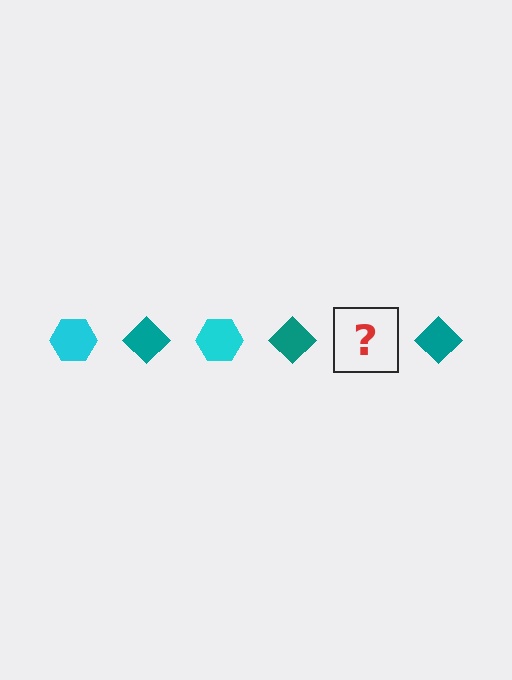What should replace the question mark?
The question mark should be replaced with a cyan hexagon.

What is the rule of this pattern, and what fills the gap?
The rule is that the pattern alternates between cyan hexagon and teal diamond. The gap should be filled with a cyan hexagon.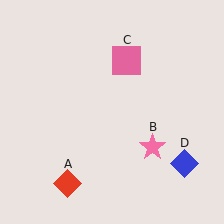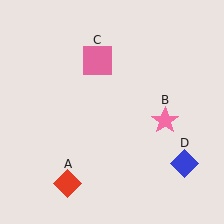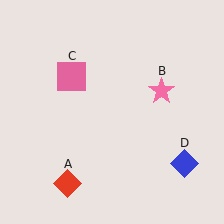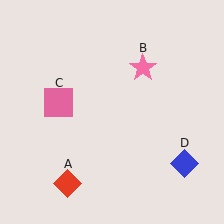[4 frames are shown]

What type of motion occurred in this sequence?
The pink star (object B), pink square (object C) rotated counterclockwise around the center of the scene.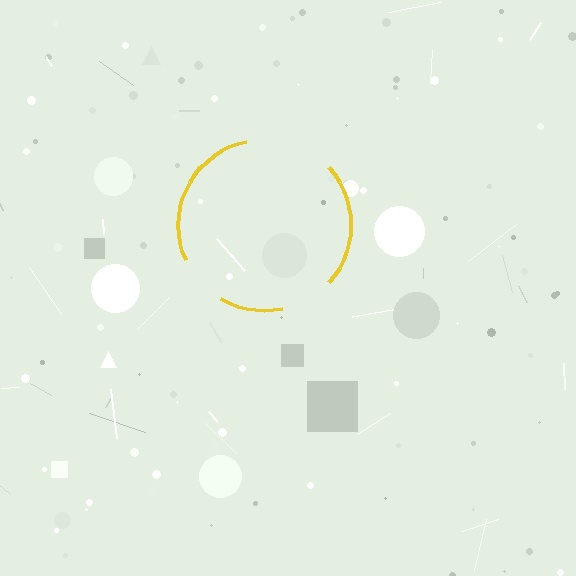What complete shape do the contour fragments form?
The contour fragments form a circle.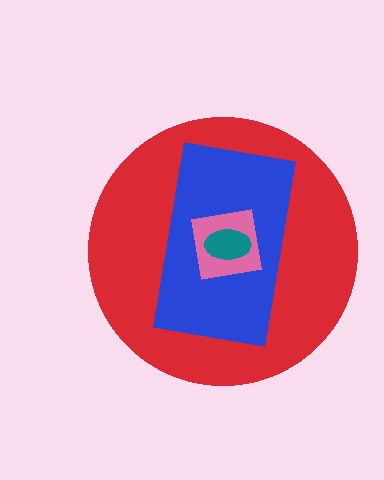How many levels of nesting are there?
4.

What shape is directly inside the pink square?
The teal ellipse.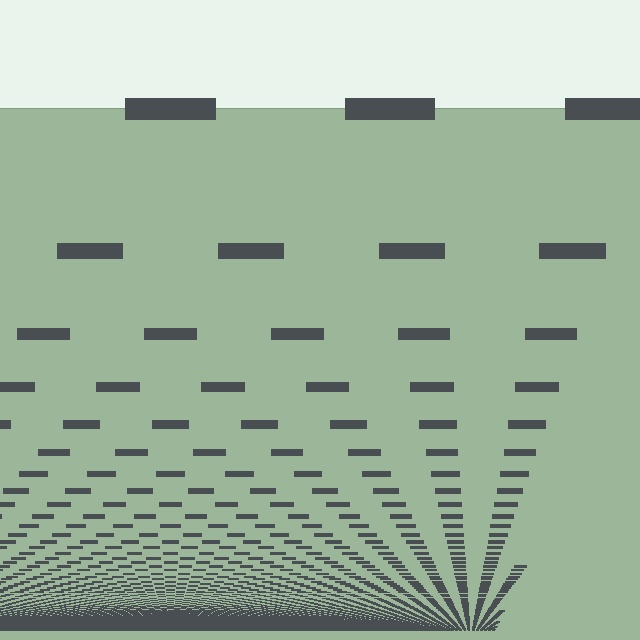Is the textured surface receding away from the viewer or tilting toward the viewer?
The surface appears to tilt toward the viewer. Texture elements get larger and sparser toward the top.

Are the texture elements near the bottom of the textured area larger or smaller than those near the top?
Smaller. The gradient is inverted — elements near the bottom are smaller and denser.